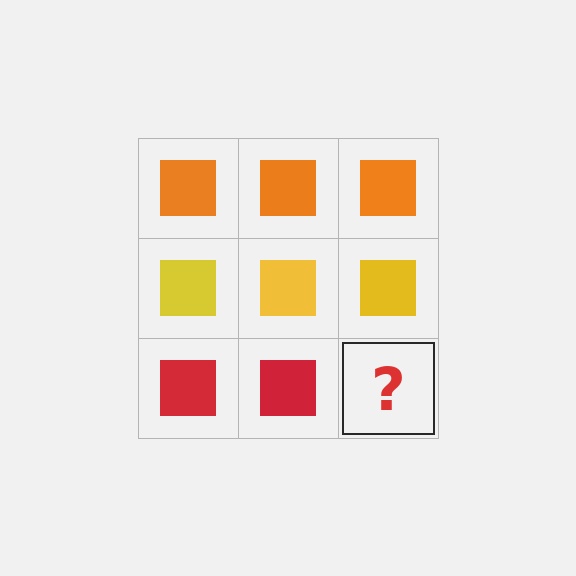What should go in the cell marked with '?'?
The missing cell should contain a red square.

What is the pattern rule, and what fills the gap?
The rule is that each row has a consistent color. The gap should be filled with a red square.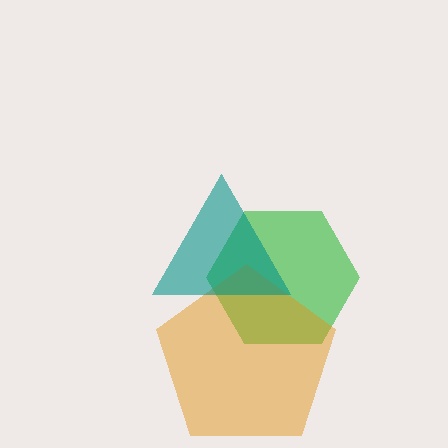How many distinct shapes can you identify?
There are 3 distinct shapes: a green hexagon, an orange pentagon, a teal triangle.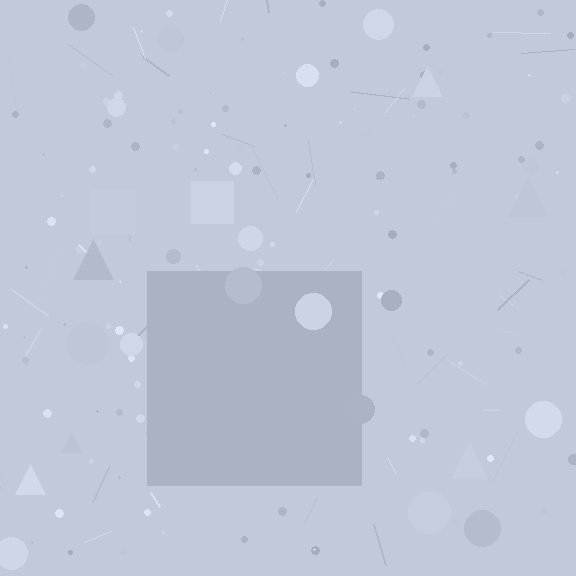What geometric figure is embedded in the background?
A square is embedded in the background.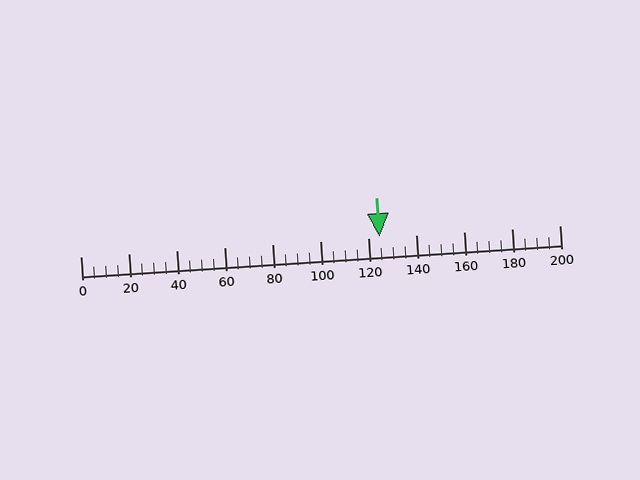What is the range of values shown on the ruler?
The ruler shows values from 0 to 200.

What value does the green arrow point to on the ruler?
The green arrow points to approximately 125.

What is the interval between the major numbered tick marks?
The major tick marks are spaced 20 units apart.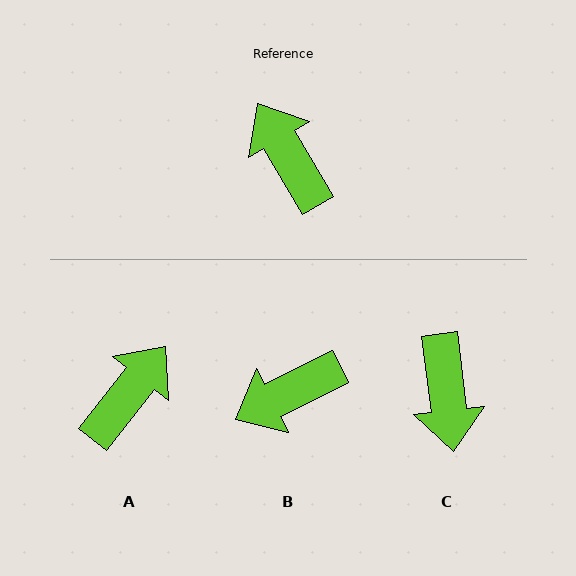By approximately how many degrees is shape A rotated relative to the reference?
Approximately 69 degrees clockwise.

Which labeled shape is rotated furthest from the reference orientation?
C, about 156 degrees away.